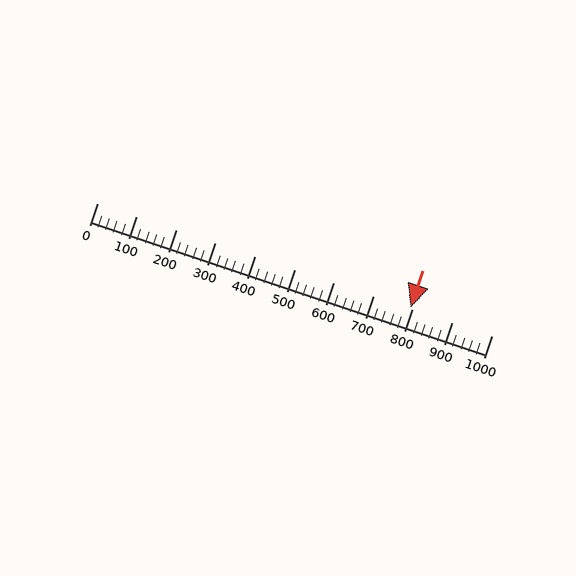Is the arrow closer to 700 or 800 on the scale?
The arrow is closer to 800.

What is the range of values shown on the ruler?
The ruler shows values from 0 to 1000.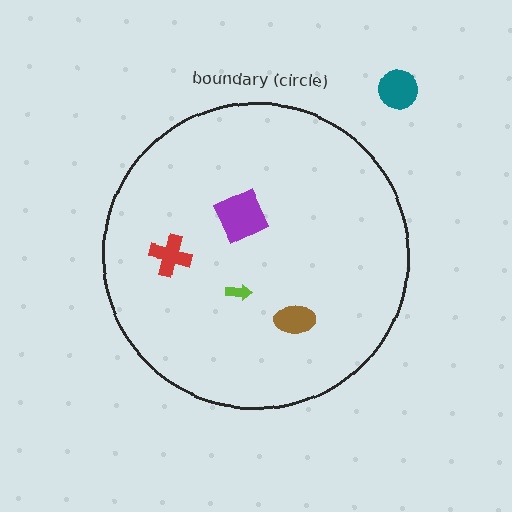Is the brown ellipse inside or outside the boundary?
Inside.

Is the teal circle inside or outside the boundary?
Outside.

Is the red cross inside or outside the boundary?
Inside.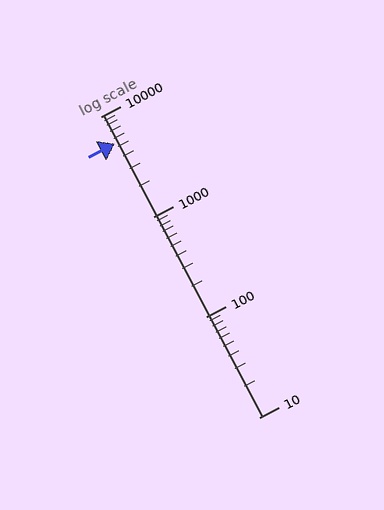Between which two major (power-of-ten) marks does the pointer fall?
The pointer is between 1000 and 10000.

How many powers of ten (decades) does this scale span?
The scale spans 3 decades, from 10 to 10000.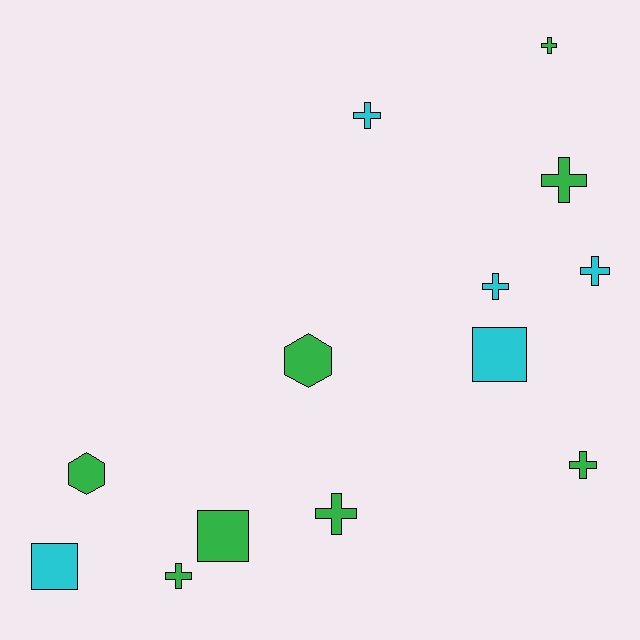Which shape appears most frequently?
Cross, with 8 objects.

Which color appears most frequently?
Green, with 8 objects.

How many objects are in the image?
There are 13 objects.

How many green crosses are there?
There are 5 green crosses.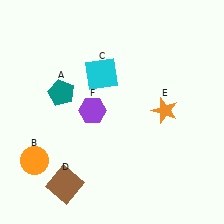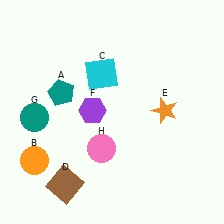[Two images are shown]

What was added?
A teal circle (G), a pink circle (H) were added in Image 2.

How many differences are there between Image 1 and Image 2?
There are 2 differences between the two images.